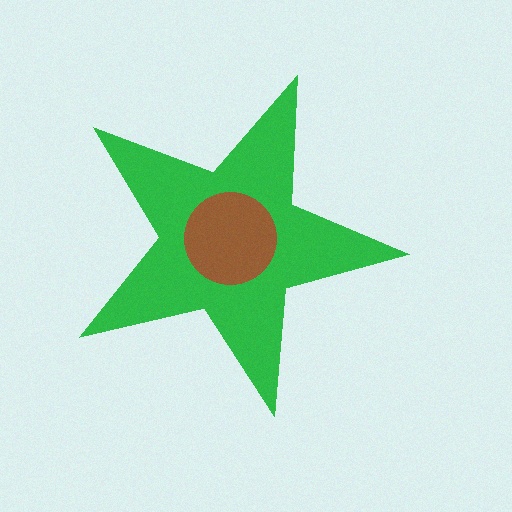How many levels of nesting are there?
2.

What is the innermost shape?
The brown circle.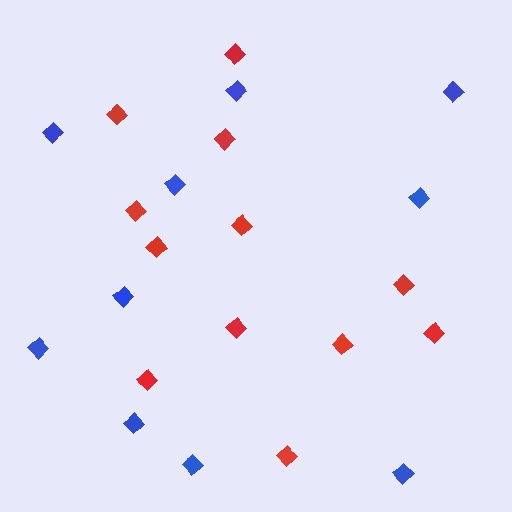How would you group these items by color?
There are 2 groups: one group of red diamonds (12) and one group of blue diamonds (10).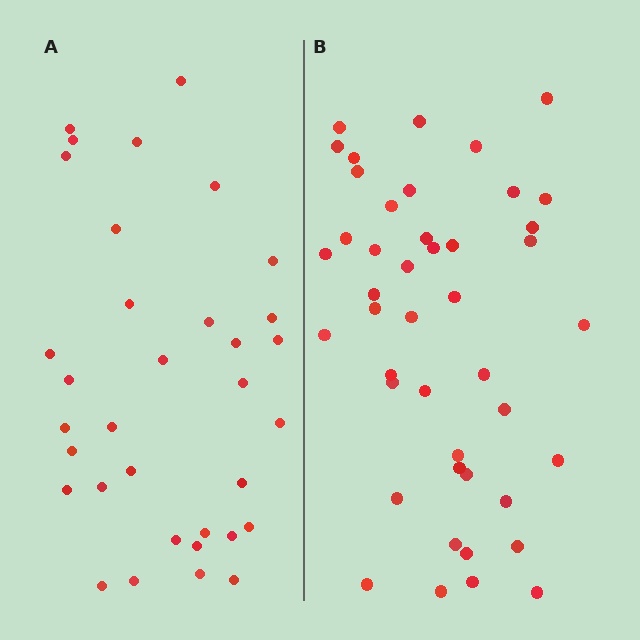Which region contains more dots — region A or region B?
Region B (the right region) has more dots.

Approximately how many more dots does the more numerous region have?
Region B has roughly 10 or so more dots than region A.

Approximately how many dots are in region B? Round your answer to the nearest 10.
About 40 dots. (The exact count is 44, which rounds to 40.)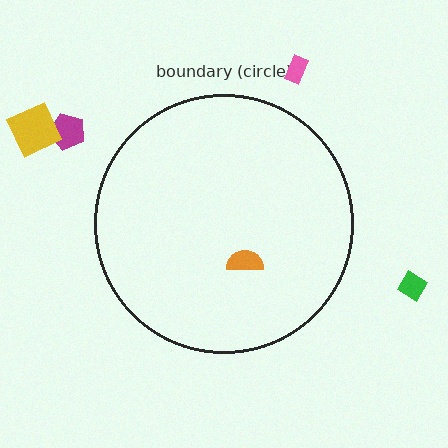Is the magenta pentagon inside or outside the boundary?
Outside.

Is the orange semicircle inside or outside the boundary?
Inside.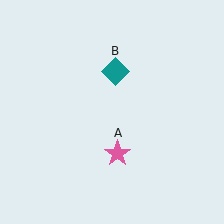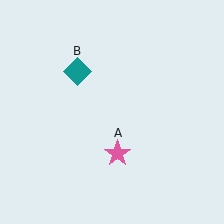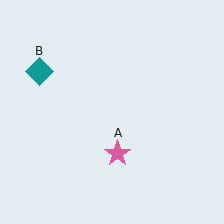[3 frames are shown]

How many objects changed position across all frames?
1 object changed position: teal diamond (object B).